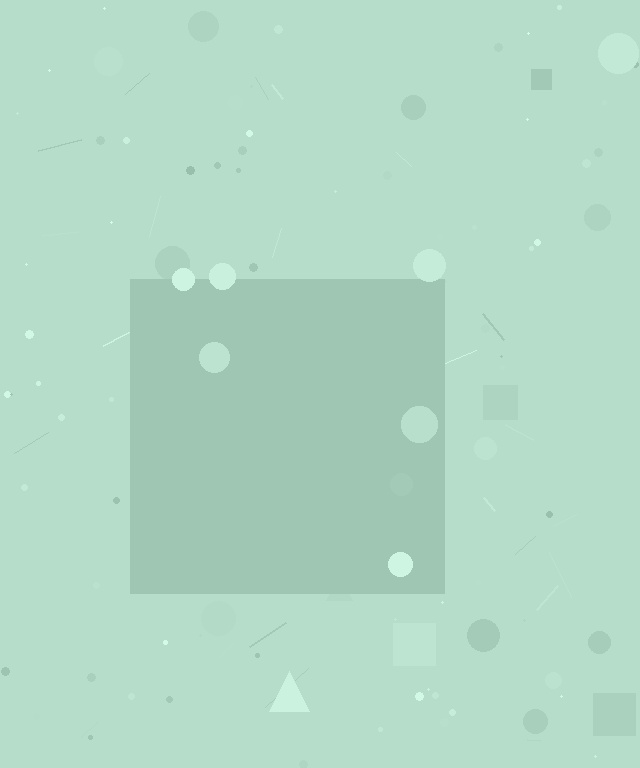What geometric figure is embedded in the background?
A square is embedded in the background.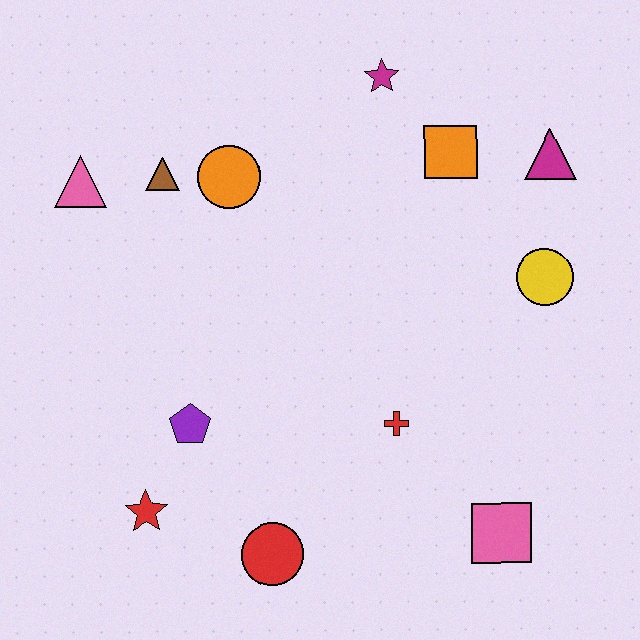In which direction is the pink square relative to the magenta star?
The pink square is below the magenta star.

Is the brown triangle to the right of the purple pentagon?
No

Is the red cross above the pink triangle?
No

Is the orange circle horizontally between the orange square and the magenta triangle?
No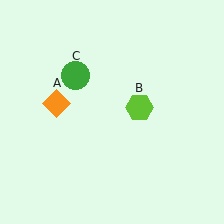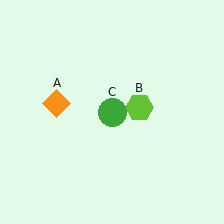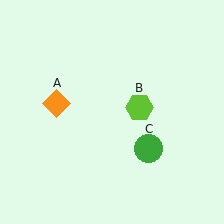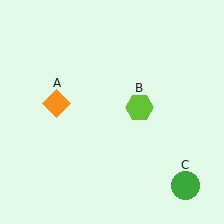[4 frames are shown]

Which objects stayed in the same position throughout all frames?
Orange diamond (object A) and lime hexagon (object B) remained stationary.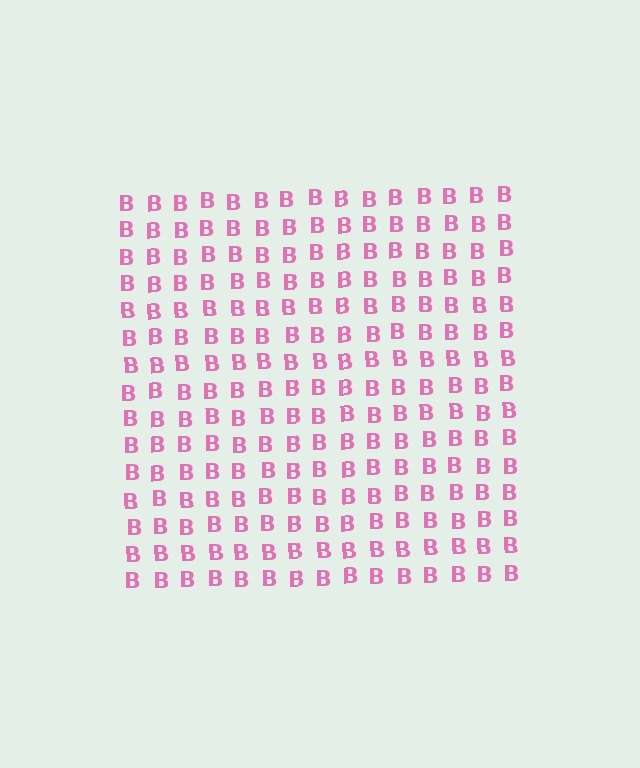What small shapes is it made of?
It is made of small letter B's.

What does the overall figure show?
The overall figure shows a square.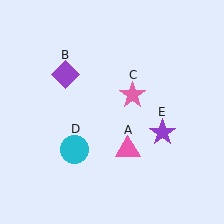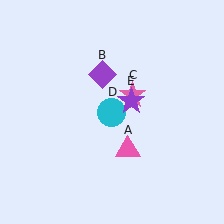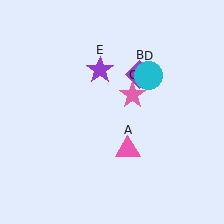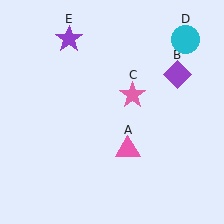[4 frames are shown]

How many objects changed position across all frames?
3 objects changed position: purple diamond (object B), cyan circle (object D), purple star (object E).